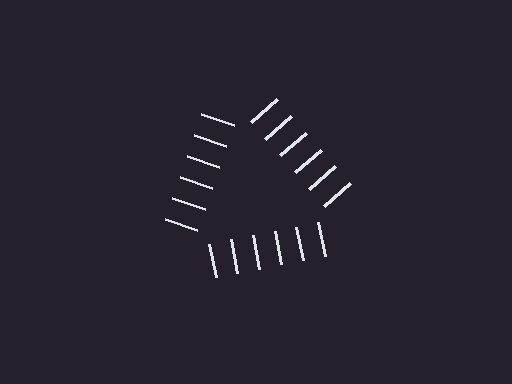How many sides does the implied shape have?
3 sides — the line-ends trace a triangle.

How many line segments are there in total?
18 — 6 along each of the 3 edges.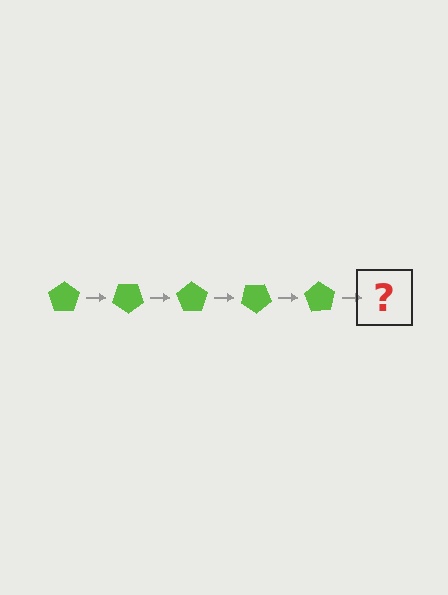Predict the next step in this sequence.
The next step is a lime pentagon rotated 175 degrees.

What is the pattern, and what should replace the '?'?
The pattern is that the pentagon rotates 35 degrees each step. The '?' should be a lime pentagon rotated 175 degrees.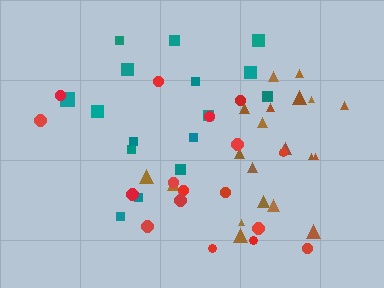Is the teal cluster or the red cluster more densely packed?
Red.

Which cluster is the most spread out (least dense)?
Teal.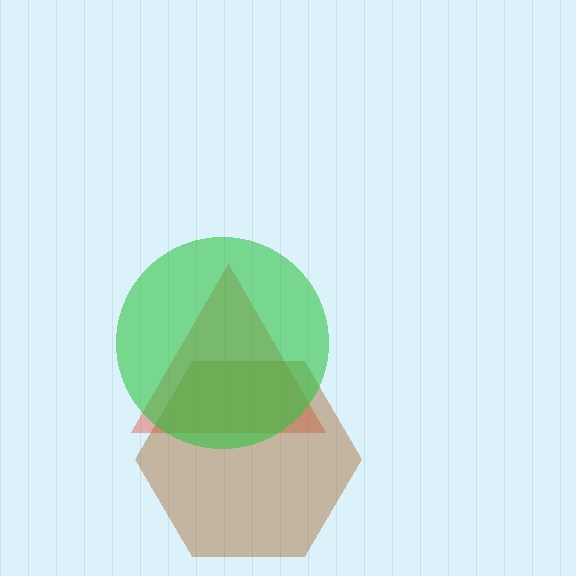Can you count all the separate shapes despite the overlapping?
Yes, there are 3 separate shapes.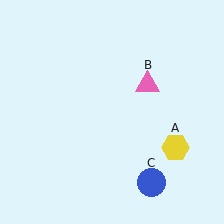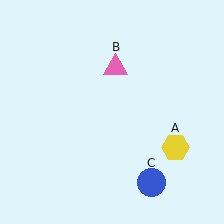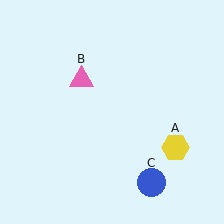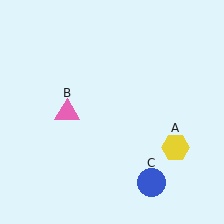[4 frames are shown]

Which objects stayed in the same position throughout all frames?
Yellow hexagon (object A) and blue circle (object C) remained stationary.